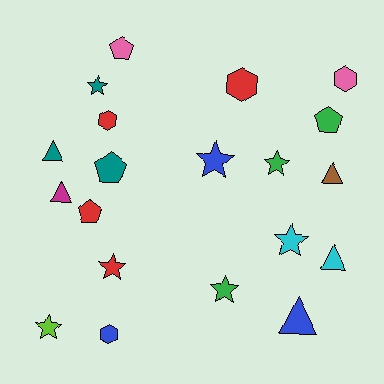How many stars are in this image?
There are 7 stars.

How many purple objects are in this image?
There are no purple objects.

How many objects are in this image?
There are 20 objects.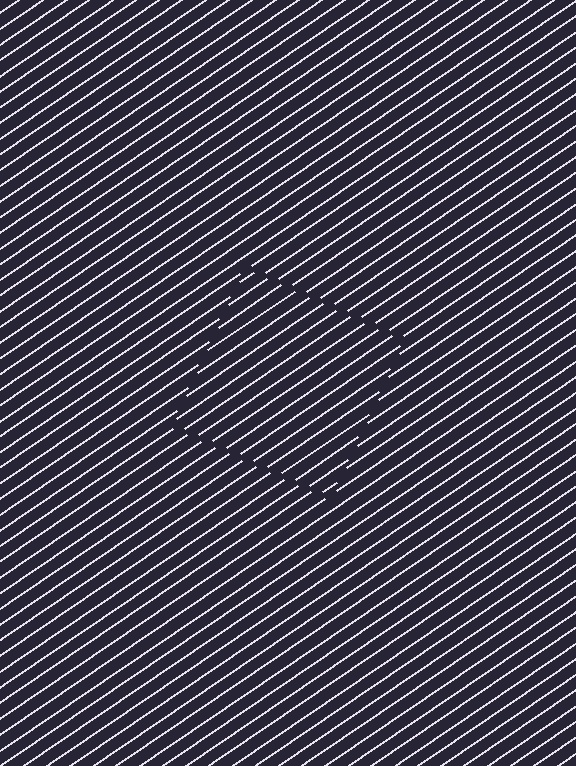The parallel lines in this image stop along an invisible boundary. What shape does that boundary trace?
An illusory square. The interior of the shape contains the same grating, shifted by half a period — the contour is defined by the phase discontinuity where line-ends from the inner and outer gratings abut.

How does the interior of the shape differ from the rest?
The interior of the shape contains the same grating, shifted by half a period — the contour is defined by the phase discontinuity where line-ends from the inner and outer gratings abut.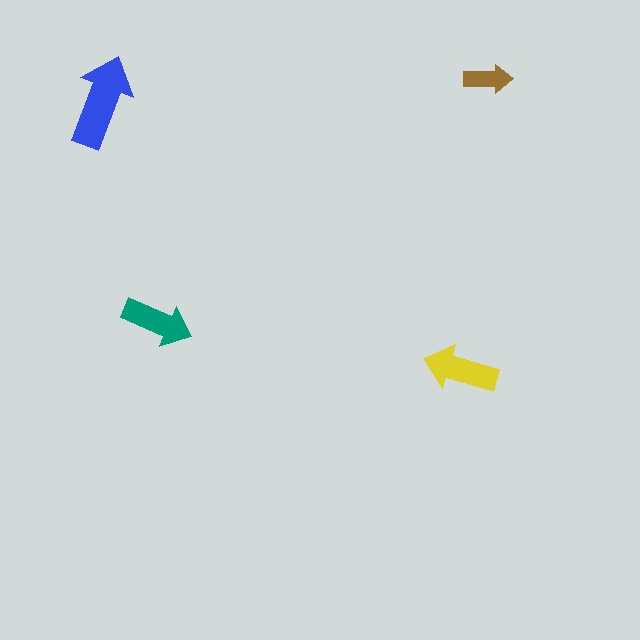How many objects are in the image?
There are 4 objects in the image.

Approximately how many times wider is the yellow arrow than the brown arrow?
About 1.5 times wider.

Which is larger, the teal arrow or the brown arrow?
The teal one.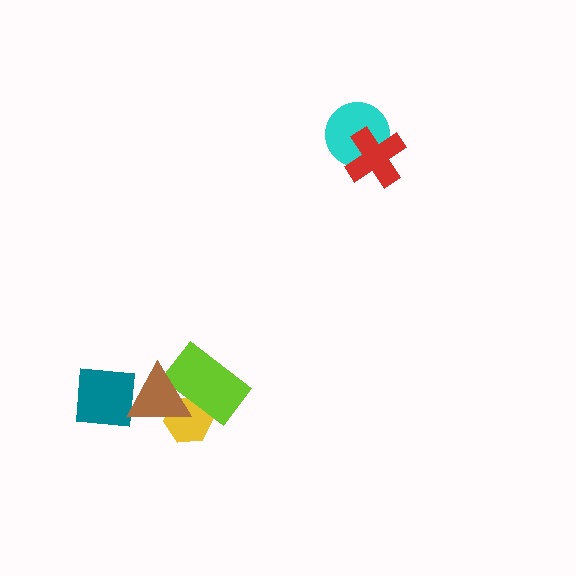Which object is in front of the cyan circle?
The red cross is in front of the cyan circle.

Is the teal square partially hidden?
Yes, it is partially covered by another shape.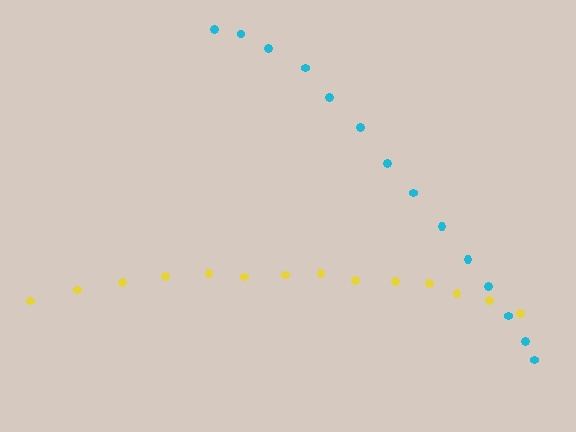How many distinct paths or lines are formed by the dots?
There are 2 distinct paths.